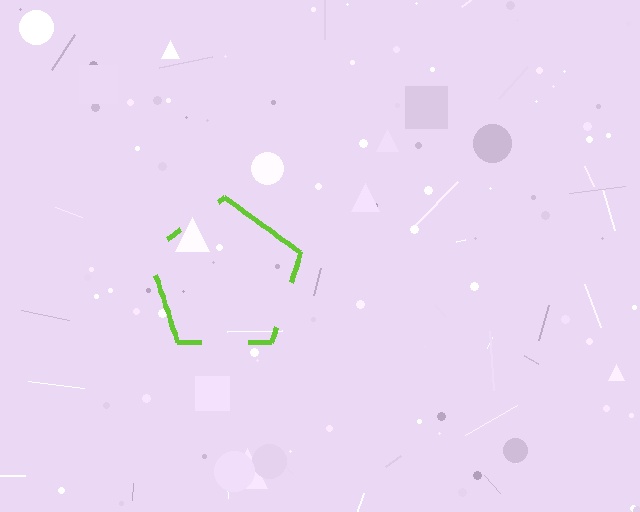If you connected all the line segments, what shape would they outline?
They would outline a pentagon.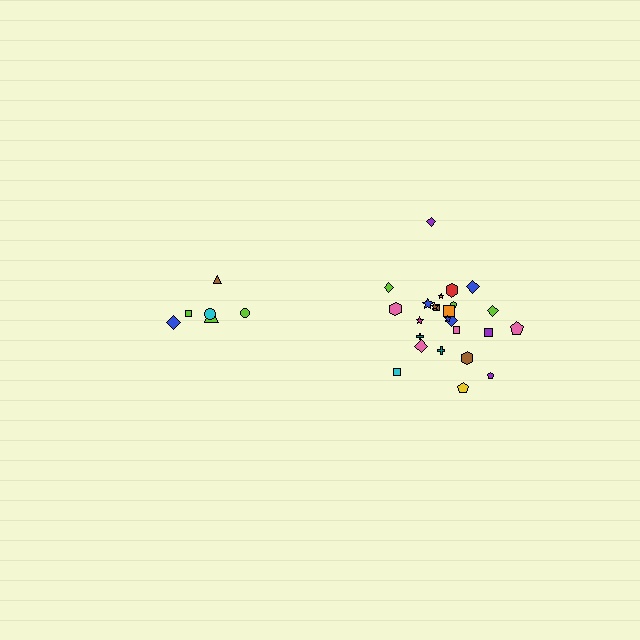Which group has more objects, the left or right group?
The right group.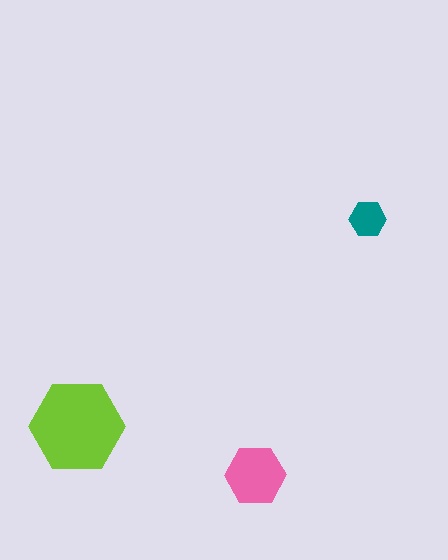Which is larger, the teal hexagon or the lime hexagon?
The lime one.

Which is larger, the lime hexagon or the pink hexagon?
The lime one.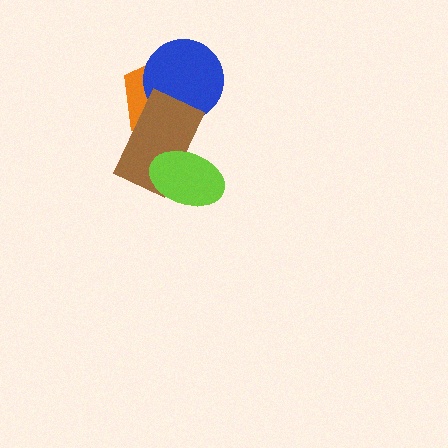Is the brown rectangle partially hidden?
Yes, it is partially covered by another shape.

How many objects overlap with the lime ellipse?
1 object overlaps with the lime ellipse.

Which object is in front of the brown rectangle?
The lime ellipse is in front of the brown rectangle.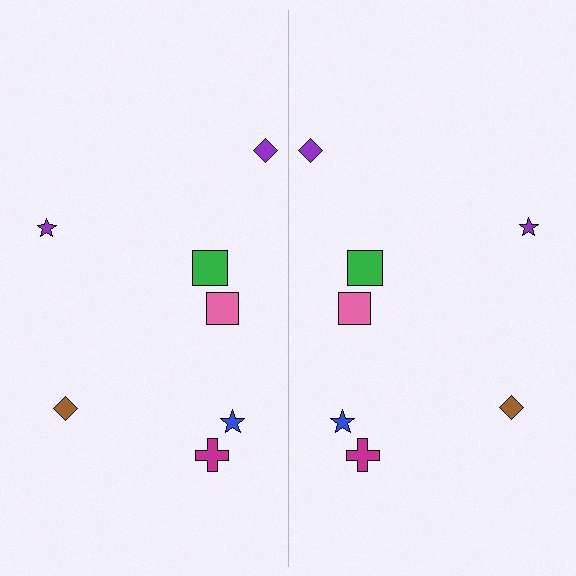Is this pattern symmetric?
Yes, this pattern has bilateral (reflection) symmetry.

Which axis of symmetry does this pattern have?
The pattern has a vertical axis of symmetry running through the center of the image.